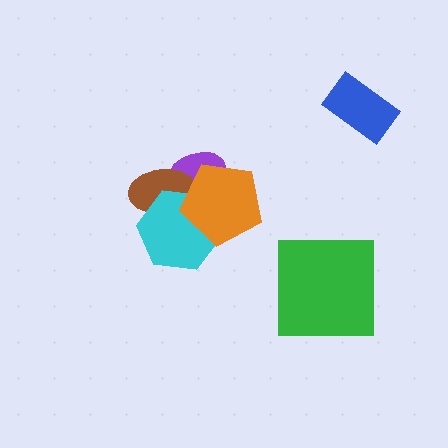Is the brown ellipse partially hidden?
Yes, it is partially covered by another shape.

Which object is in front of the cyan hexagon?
The orange pentagon is in front of the cyan hexagon.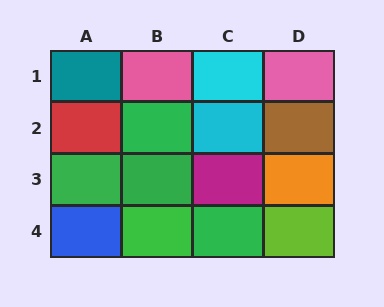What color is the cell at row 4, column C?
Green.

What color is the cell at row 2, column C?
Cyan.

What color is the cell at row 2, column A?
Red.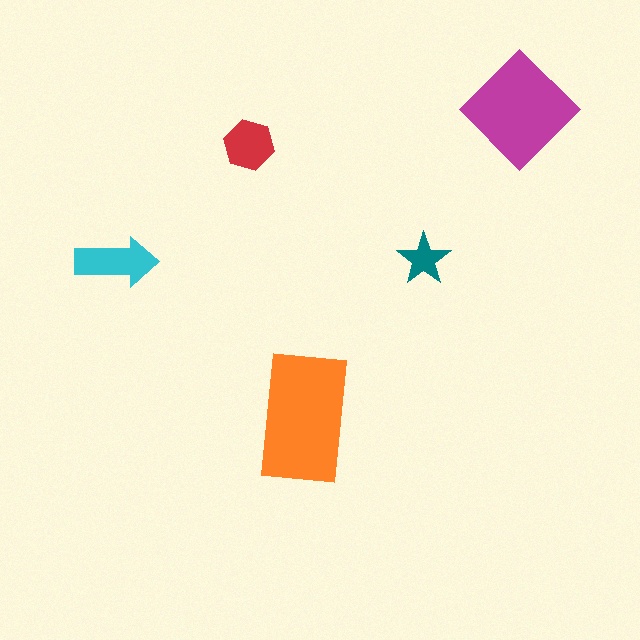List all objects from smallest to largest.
The teal star, the red hexagon, the cyan arrow, the magenta diamond, the orange rectangle.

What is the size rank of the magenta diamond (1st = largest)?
2nd.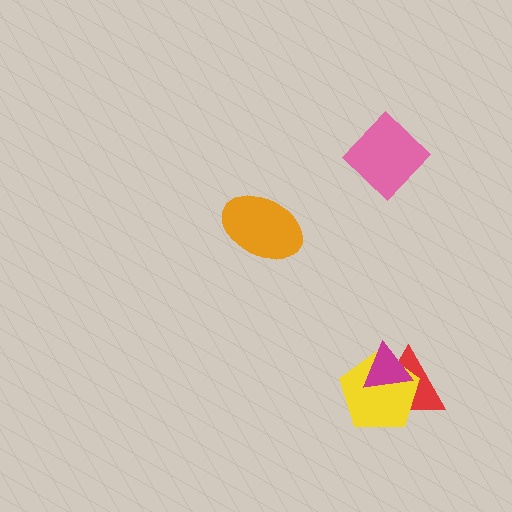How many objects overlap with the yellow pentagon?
2 objects overlap with the yellow pentagon.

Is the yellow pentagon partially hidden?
Yes, it is partially covered by another shape.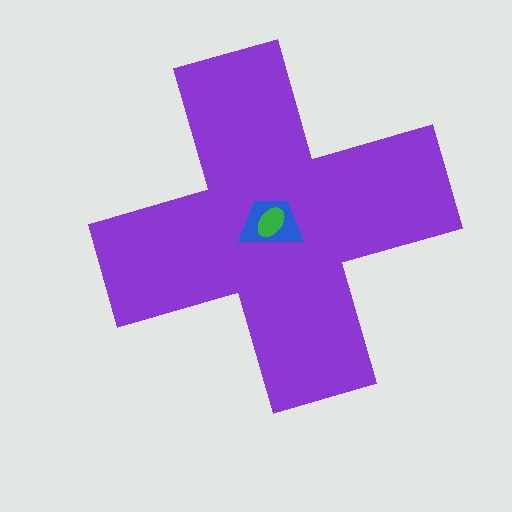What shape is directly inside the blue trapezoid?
The green ellipse.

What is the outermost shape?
The purple cross.